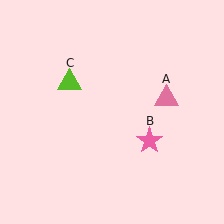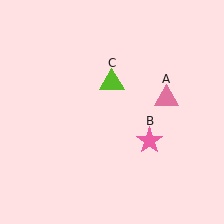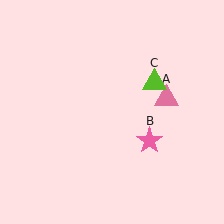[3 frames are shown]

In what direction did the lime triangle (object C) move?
The lime triangle (object C) moved right.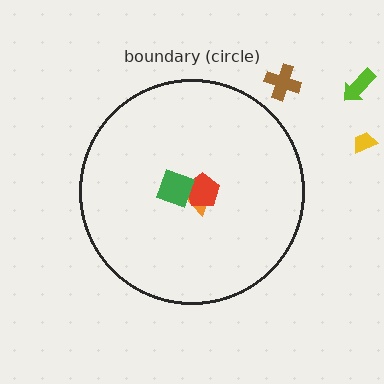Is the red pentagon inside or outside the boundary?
Inside.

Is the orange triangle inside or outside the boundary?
Inside.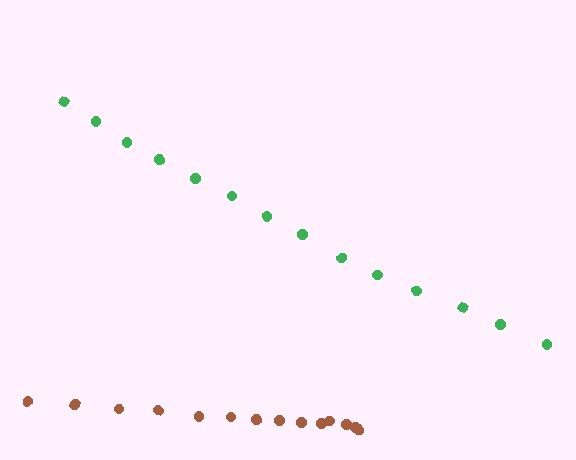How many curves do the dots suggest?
There are 2 distinct paths.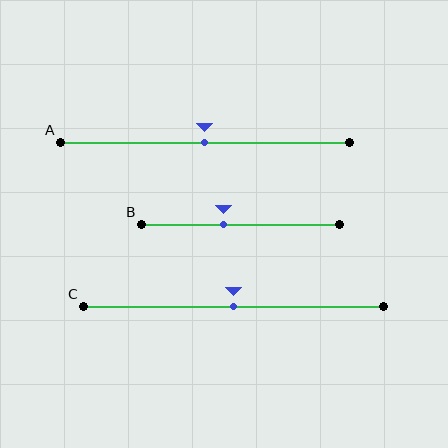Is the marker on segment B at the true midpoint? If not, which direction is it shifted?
No, the marker on segment B is shifted to the left by about 9% of the segment length.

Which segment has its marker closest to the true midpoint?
Segment A has its marker closest to the true midpoint.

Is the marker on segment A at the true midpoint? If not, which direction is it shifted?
Yes, the marker on segment A is at the true midpoint.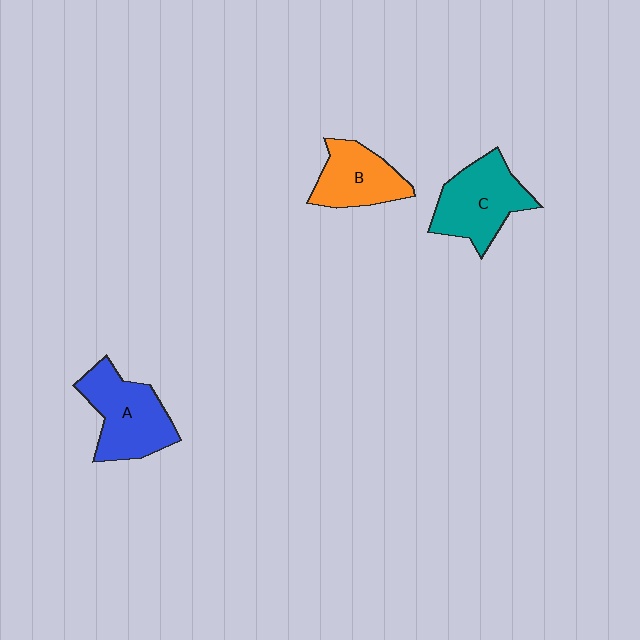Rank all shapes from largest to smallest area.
From largest to smallest: A (blue), C (teal), B (orange).